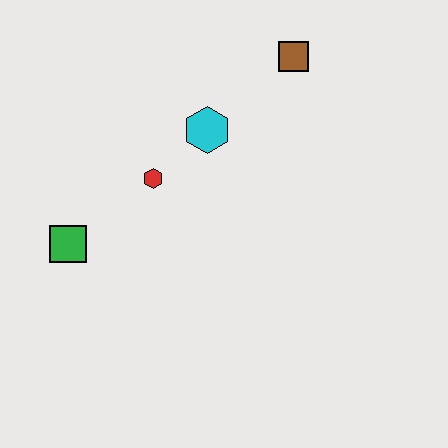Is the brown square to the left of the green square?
No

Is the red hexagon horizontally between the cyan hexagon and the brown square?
No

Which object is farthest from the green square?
The brown square is farthest from the green square.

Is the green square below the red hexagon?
Yes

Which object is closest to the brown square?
The cyan hexagon is closest to the brown square.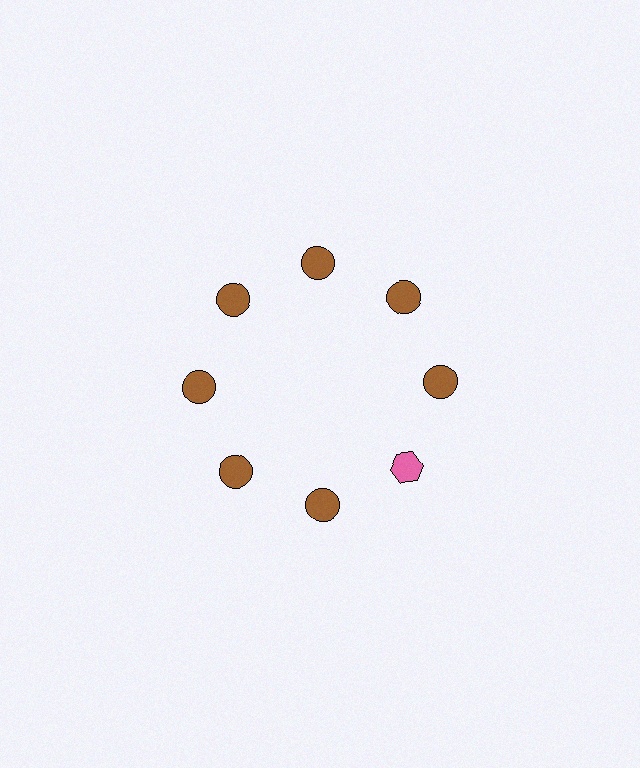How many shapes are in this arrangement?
There are 8 shapes arranged in a ring pattern.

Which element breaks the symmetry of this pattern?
The pink hexagon at roughly the 4 o'clock position breaks the symmetry. All other shapes are brown circles.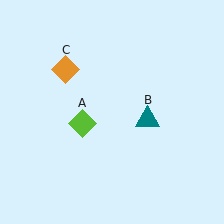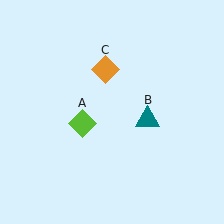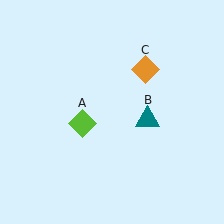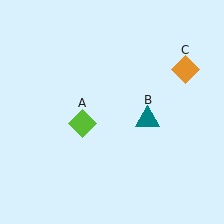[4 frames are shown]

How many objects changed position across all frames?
1 object changed position: orange diamond (object C).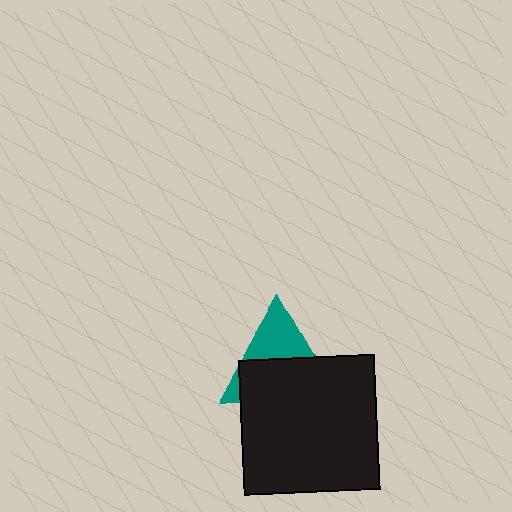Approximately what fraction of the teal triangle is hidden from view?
Roughly 57% of the teal triangle is hidden behind the black square.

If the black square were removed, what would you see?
You would see the complete teal triangle.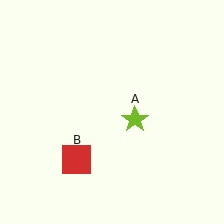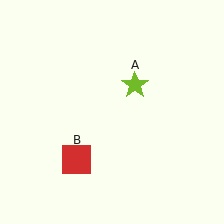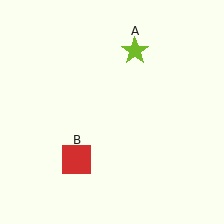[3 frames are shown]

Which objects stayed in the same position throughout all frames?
Red square (object B) remained stationary.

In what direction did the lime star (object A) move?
The lime star (object A) moved up.